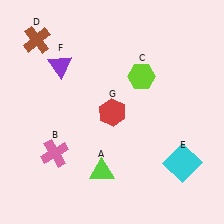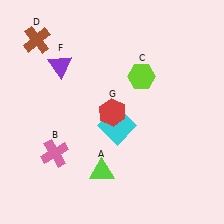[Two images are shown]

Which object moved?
The cyan square (E) moved left.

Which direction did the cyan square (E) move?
The cyan square (E) moved left.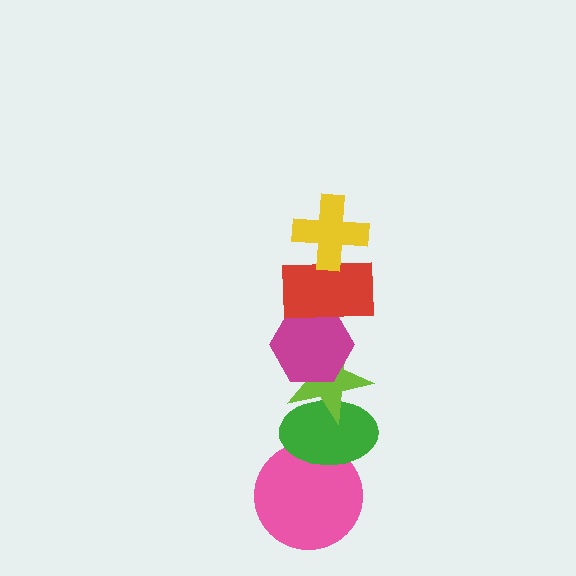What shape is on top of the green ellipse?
The lime star is on top of the green ellipse.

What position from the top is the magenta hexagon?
The magenta hexagon is 3rd from the top.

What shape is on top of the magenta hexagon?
The red rectangle is on top of the magenta hexagon.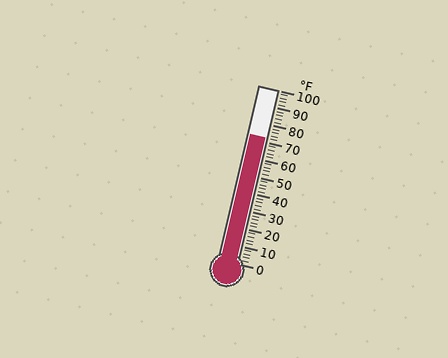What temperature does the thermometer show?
The thermometer shows approximately 72°F.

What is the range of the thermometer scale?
The thermometer scale ranges from 0°F to 100°F.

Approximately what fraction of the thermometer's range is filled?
The thermometer is filled to approximately 70% of its range.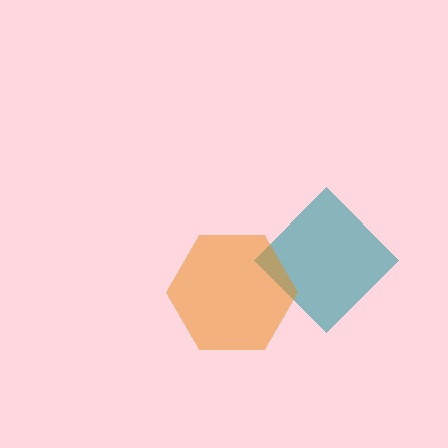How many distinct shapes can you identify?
There are 2 distinct shapes: a teal diamond, an orange hexagon.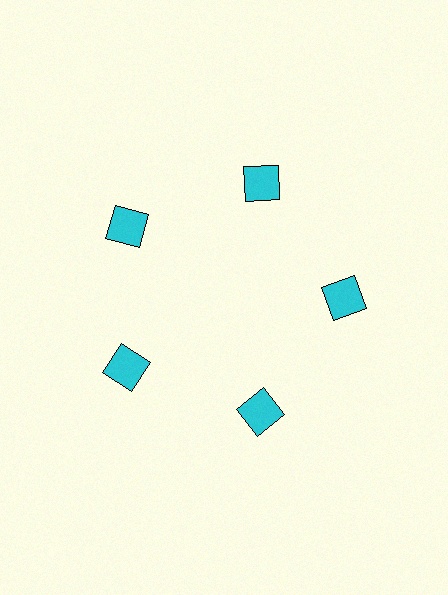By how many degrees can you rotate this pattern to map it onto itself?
The pattern maps onto itself every 72 degrees of rotation.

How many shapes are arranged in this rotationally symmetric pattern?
There are 5 shapes, arranged in 5 groups of 1.